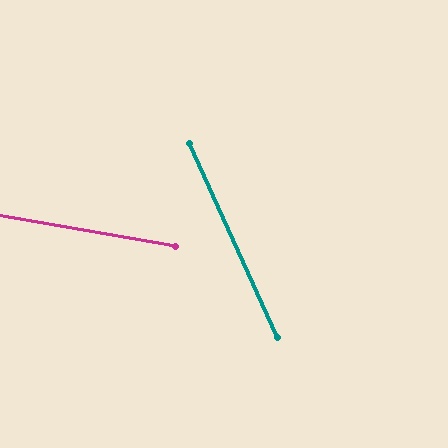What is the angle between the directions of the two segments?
Approximately 56 degrees.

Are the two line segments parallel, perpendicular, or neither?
Neither parallel nor perpendicular — they differ by about 56°.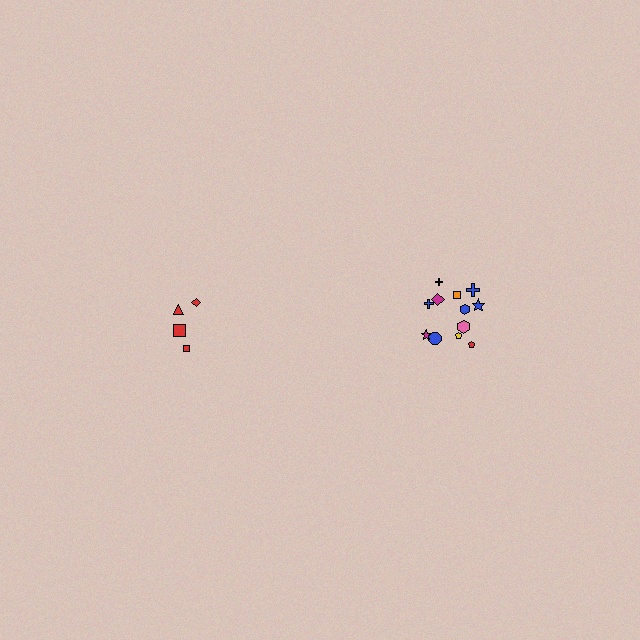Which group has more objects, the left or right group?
The right group.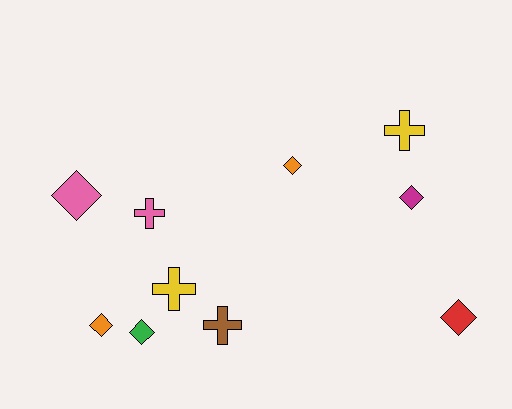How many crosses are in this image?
There are 4 crosses.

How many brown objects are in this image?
There is 1 brown object.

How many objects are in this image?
There are 10 objects.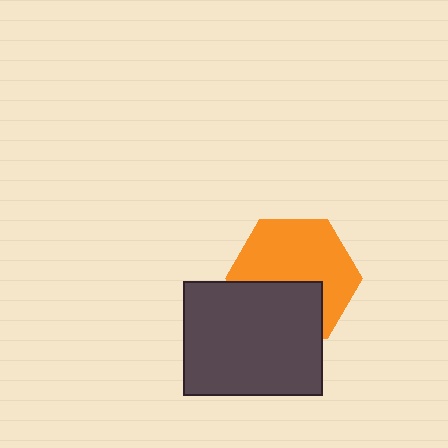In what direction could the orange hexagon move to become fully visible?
The orange hexagon could move up. That would shift it out from behind the dark gray rectangle entirely.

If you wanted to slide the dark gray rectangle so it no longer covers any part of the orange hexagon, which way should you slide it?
Slide it down — that is the most direct way to separate the two shapes.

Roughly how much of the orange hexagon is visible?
About half of it is visible (roughly 62%).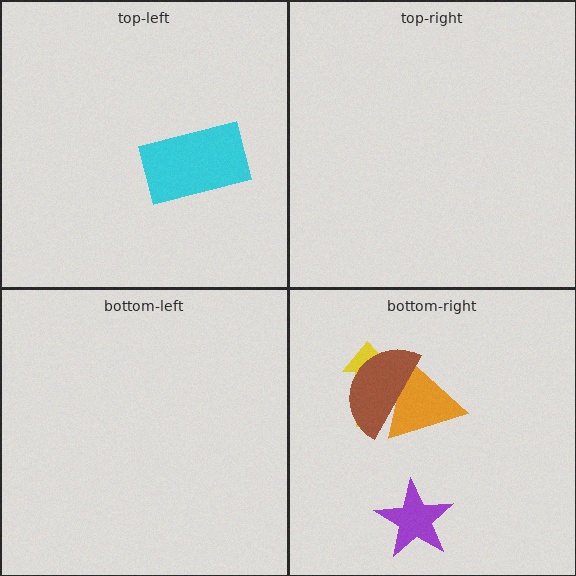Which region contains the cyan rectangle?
The top-left region.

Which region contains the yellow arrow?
The bottom-right region.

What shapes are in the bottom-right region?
The orange triangle, the yellow arrow, the brown semicircle, the purple star.